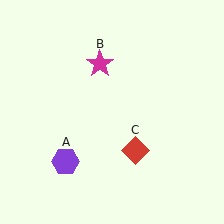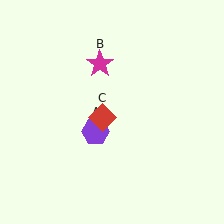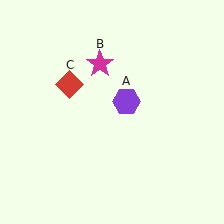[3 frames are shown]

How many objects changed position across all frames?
2 objects changed position: purple hexagon (object A), red diamond (object C).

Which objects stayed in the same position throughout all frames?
Magenta star (object B) remained stationary.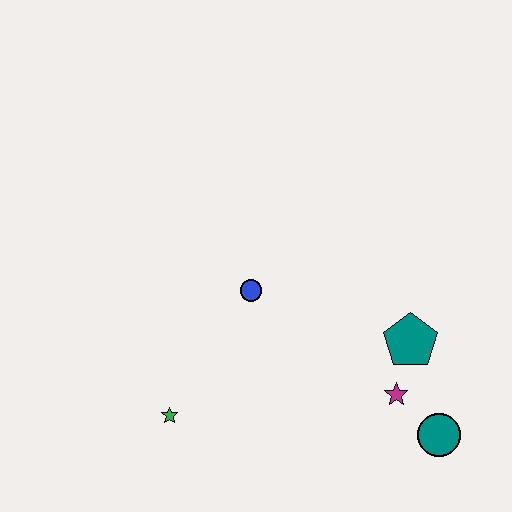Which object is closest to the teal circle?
The magenta star is closest to the teal circle.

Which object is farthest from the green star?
The teal circle is farthest from the green star.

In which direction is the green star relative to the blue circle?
The green star is below the blue circle.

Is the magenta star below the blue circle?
Yes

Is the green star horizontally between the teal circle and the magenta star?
No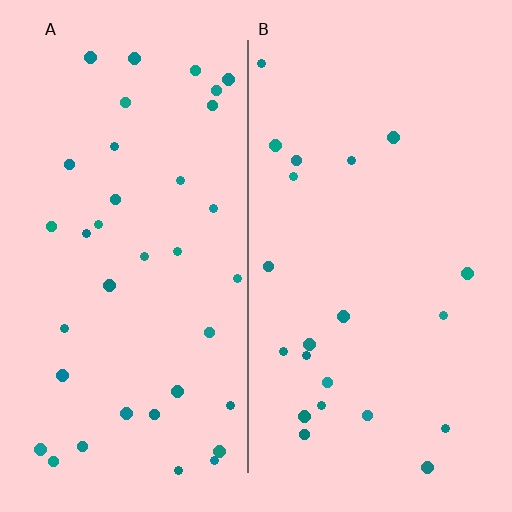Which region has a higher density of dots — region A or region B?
A (the left).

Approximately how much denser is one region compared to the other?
Approximately 1.7× — region A over region B.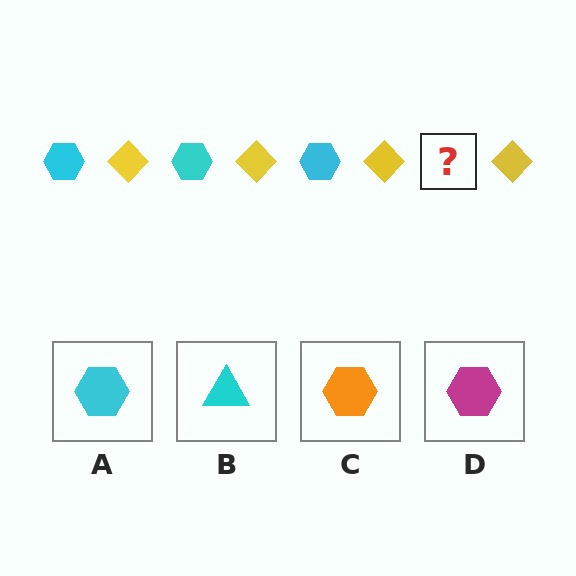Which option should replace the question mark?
Option A.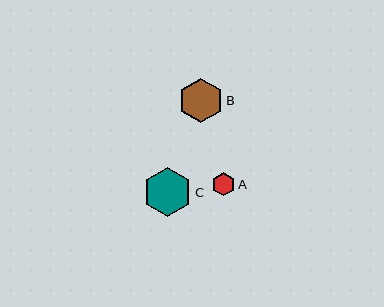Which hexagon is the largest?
Hexagon C is the largest with a size of approximately 49 pixels.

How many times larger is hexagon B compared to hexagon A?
Hexagon B is approximately 2.0 times the size of hexagon A.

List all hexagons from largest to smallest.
From largest to smallest: C, B, A.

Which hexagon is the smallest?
Hexagon A is the smallest with a size of approximately 23 pixels.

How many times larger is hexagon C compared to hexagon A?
Hexagon C is approximately 2.1 times the size of hexagon A.